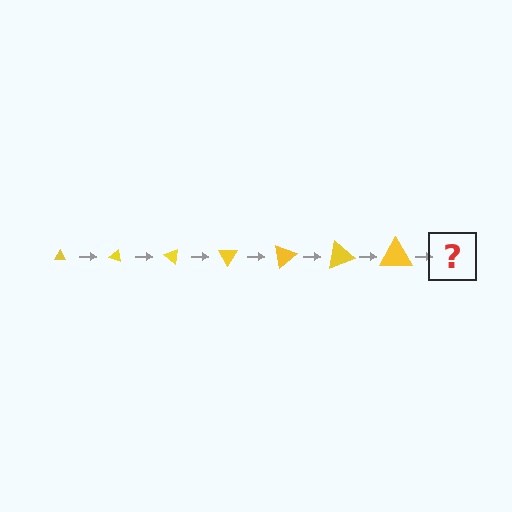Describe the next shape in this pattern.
It should be a triangle, larger than the previous one and rotated 140 degrees from the start.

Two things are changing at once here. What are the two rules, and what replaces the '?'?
The two rules are that the triangle grows larger each step and it rotates 20 degrees each step. The '?' should be a triangle, larger than the previous one and rotated 140 degrees from the start.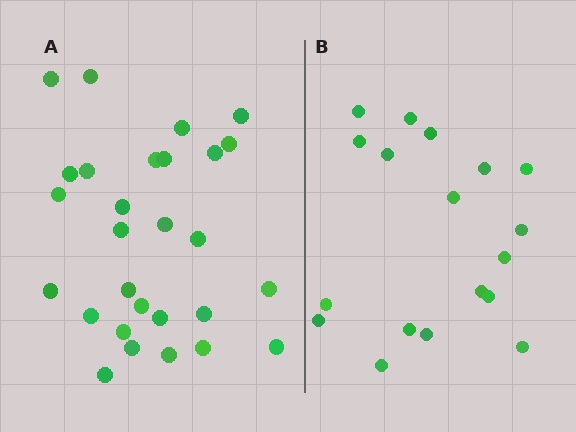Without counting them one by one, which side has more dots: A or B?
Region A (the left region) has more dots.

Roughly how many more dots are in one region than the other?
Region A has roughly 10 or so more dots than region B.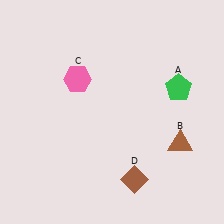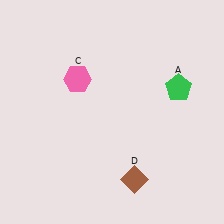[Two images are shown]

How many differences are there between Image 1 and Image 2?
There is 1 difference between the two images.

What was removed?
The brown triangle (B) was removed in Image 2.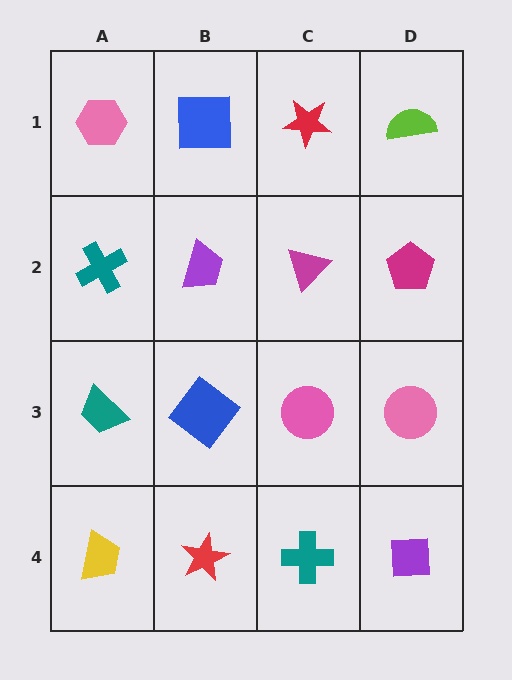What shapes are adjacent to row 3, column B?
A purple trapezoid (row 2, column B), a red star (row 4, column B), a teal trapezoid (row 3, column A), a pink circle (row 3, column C).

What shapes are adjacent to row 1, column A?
A teal cross (row 2, column A), a blue square (row 1, column B).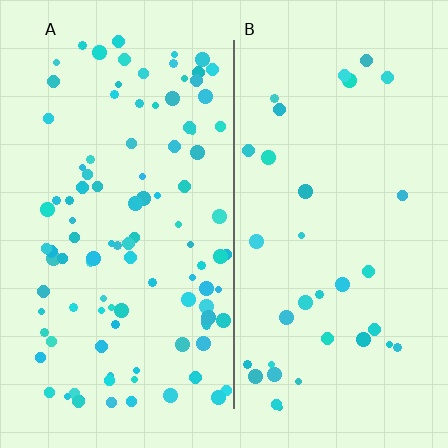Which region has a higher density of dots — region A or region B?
A (the left).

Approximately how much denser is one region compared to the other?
Approximately 3.0× — region A over region B.